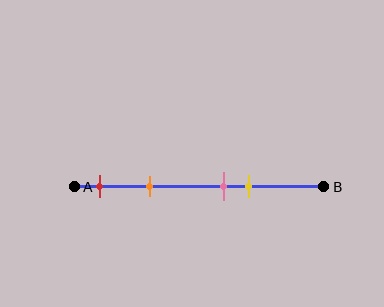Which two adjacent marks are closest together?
The pink and yellow marks are the closest adjacent pair.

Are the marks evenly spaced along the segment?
No, the marks are not evenly spaced.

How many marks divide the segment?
There are 4 marks dividing the segment.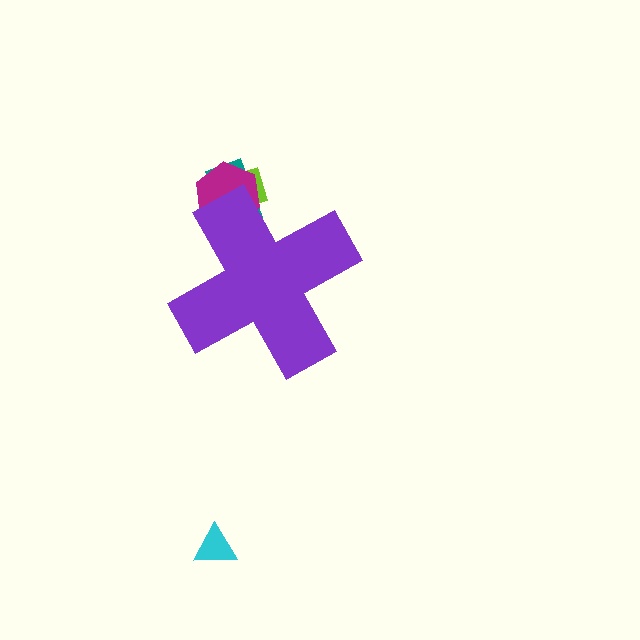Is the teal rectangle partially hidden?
Yes, the teal rectangle is partially hidden behind the purple cross.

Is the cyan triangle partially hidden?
No, the cyan triangle is fully visible.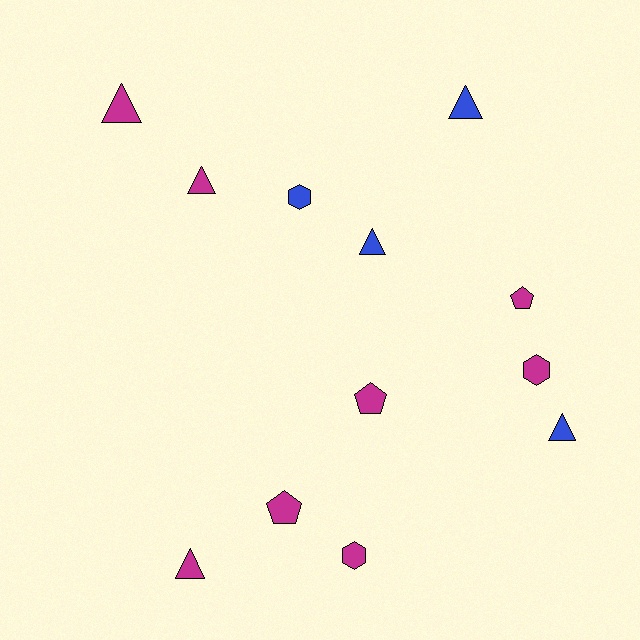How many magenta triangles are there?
There are 3 magenta triangles.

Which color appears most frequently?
Magenta, with 8 objects.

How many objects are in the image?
There are 12 objects.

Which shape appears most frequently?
Triangle, with 6 objects.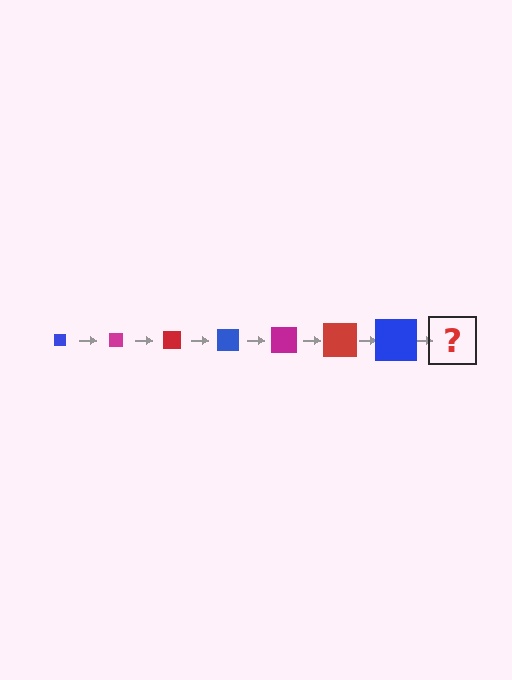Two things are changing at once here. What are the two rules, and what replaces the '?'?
The two rules are that the square grows larger each step and the color cycles through blue, magenta, and red. The '?' should be a magenta square, larger than the previous one.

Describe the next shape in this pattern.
It should be a magenta square, larger than the previous one.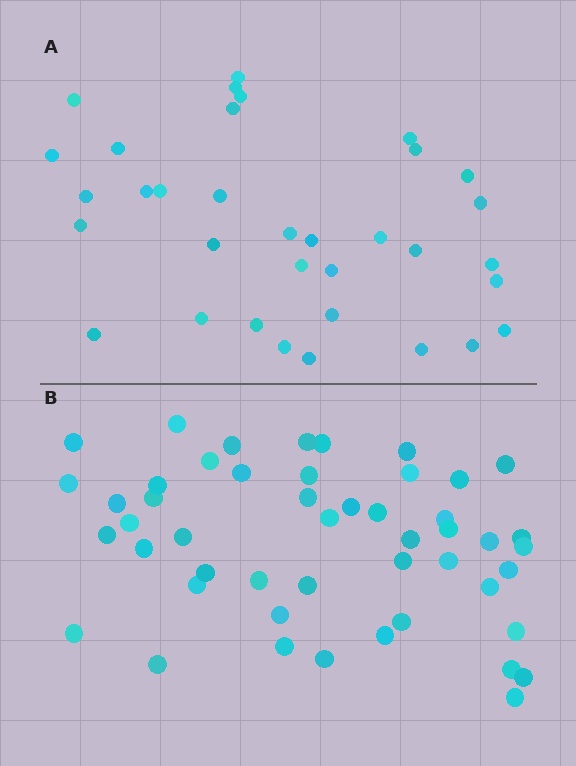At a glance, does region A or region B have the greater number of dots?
Region B (the bottom region) has more dots.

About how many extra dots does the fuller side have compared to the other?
Region B has approximately 15 more dots than region A.